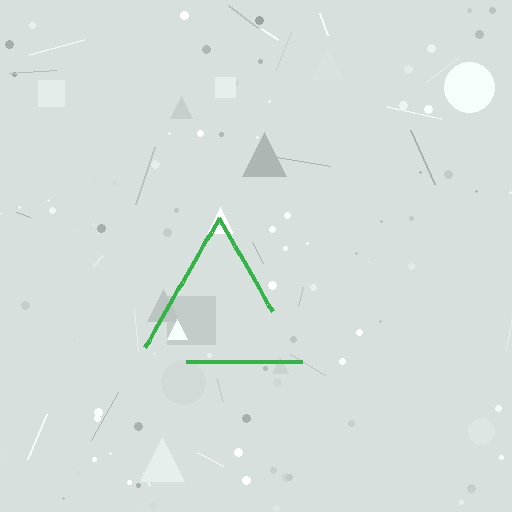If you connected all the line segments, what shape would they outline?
They would outline a triangle.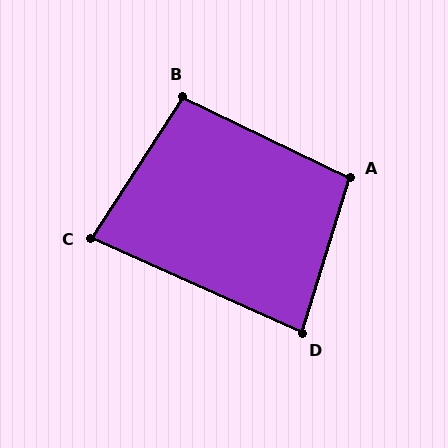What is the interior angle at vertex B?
Approximately 97 degrees (obtuse).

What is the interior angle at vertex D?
Approximately 83 degrees (acute).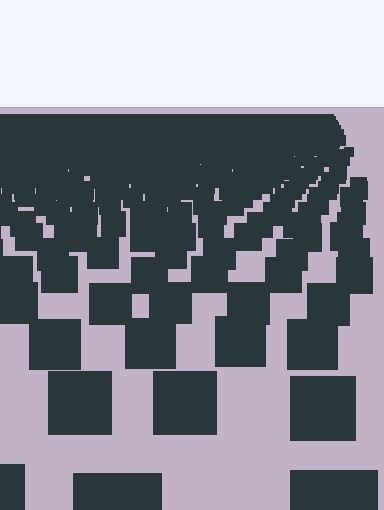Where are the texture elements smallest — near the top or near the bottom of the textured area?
Near the top.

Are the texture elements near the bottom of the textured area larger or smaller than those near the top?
Larger. Near the bottom, elements are closer to the viewer and appear at a bigger on-screen size.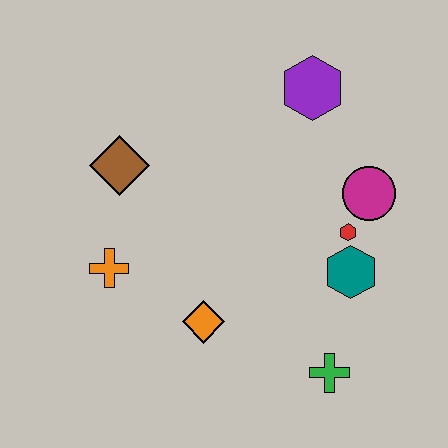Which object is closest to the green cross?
The teal hexagon is closest to the green cross.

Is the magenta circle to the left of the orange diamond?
No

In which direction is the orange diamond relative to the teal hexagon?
The orange diamond is to the left of the teal hexagon.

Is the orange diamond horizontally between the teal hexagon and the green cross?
No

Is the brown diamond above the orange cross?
Yes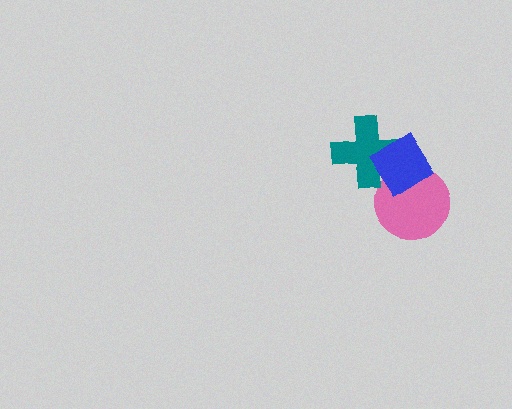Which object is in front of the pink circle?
The blue diamond is in front of the pink circle.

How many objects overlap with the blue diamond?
2 objects overlap with the blue diamond.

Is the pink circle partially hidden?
Yes, it is partially covered by another shape.